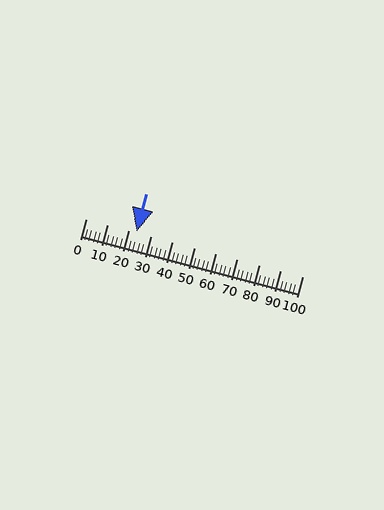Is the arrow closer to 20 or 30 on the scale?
The arrow is closer to 20.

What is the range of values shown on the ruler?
The ruler shows values from 0 to 100.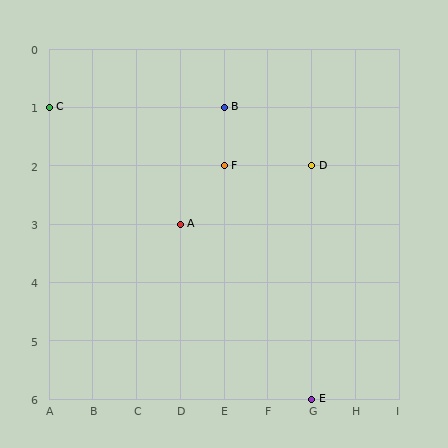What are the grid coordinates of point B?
Point B is at grid coordinates (E, 1).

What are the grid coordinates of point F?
Point F is at grid coordinates (E, 2).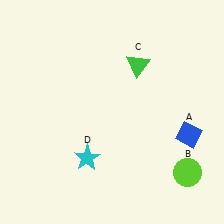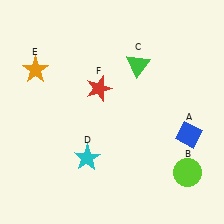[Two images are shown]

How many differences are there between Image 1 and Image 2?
There are 2 differences between the two images.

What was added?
An orange star (E), a red star (F) were added in Image 2.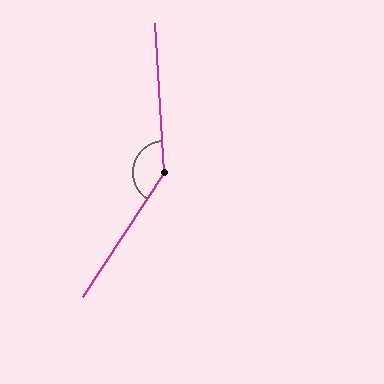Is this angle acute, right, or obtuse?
It is obtuse.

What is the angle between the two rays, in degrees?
Approximately 143 degrees.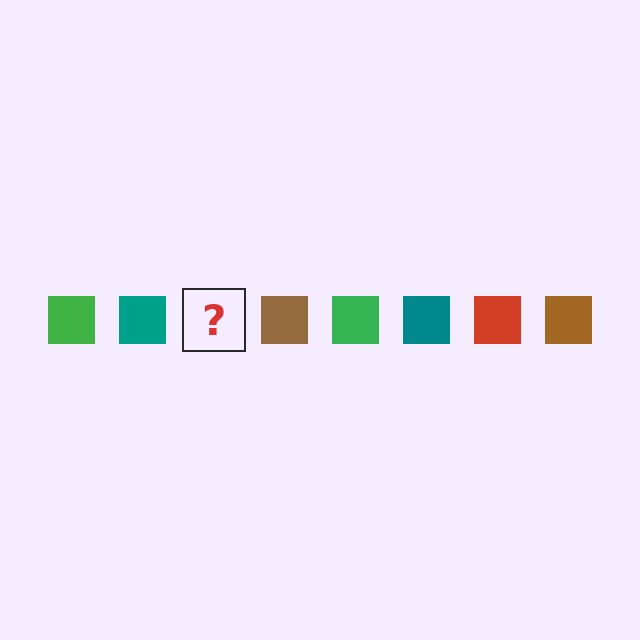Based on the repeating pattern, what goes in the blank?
The blank should be a red square.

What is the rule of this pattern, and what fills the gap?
The rule is that the pattern cycles through green, teal, red, brown squares. The gap should be filled with a red square.